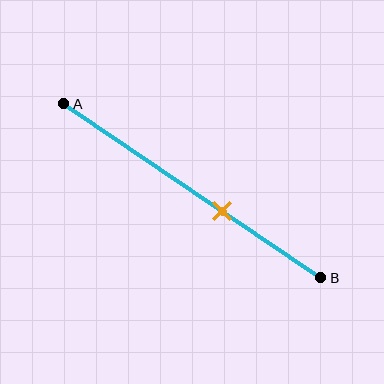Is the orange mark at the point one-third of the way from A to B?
No, the mark is at about 60% from A, not at the 33% one-third point.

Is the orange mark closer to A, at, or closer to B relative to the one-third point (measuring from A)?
The orange mark is closer to point B than the one-third point of segment AB.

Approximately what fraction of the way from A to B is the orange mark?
The orange mark is approximately 60% of the way from A to B.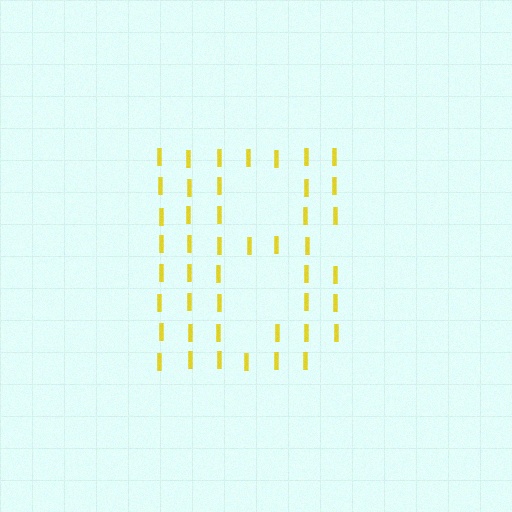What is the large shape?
The large shape is the letter B.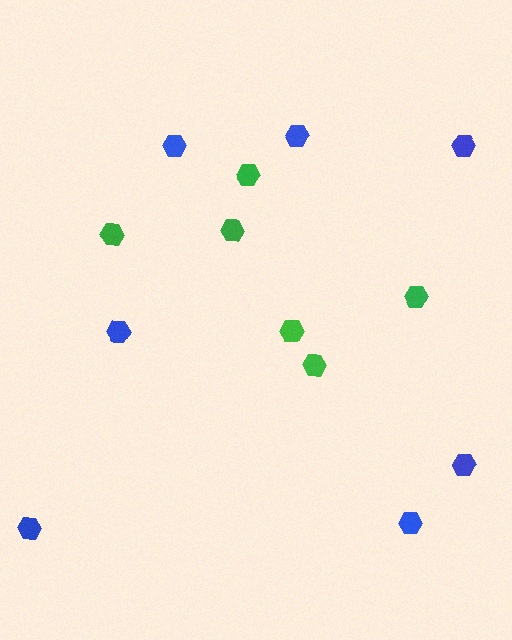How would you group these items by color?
There are 2 groups: one group of blue hexagons (7) and one group of green hexagons (6).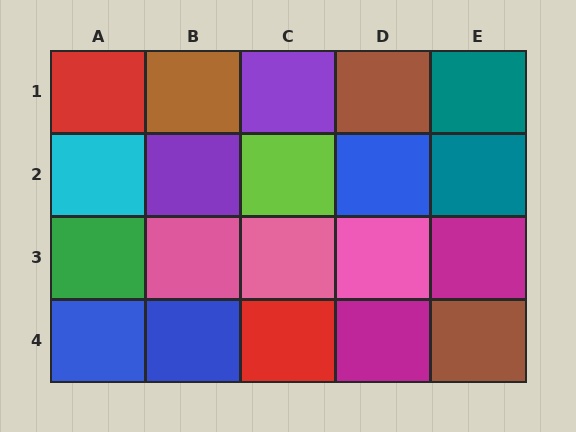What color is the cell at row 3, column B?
Pink.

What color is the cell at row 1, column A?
Red.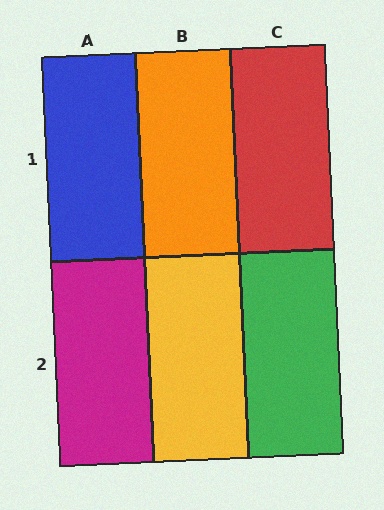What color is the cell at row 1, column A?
Blue.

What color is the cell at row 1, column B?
Orange.